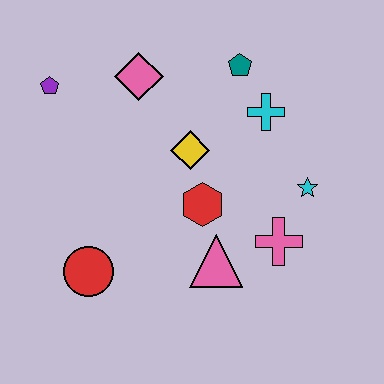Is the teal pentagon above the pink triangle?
Yes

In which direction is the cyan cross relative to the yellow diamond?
The cyan cross is to the right of the yellow diamond.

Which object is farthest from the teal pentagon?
The red circle is farthest from the teal pentagon.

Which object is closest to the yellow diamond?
The red hexagon is closest to the yellow diamond.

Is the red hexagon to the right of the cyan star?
No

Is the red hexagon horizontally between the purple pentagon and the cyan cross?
Yes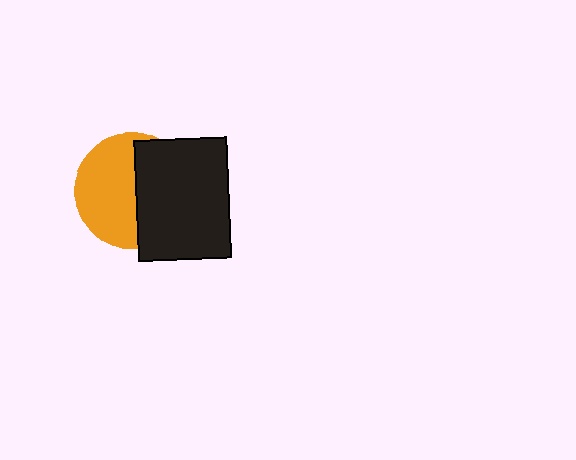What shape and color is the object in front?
The object in front is a black rectangle.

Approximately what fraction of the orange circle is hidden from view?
Roughly 46% of the orange circle is hidden behind the black rectangle.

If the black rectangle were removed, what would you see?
You would see the complete orange circle.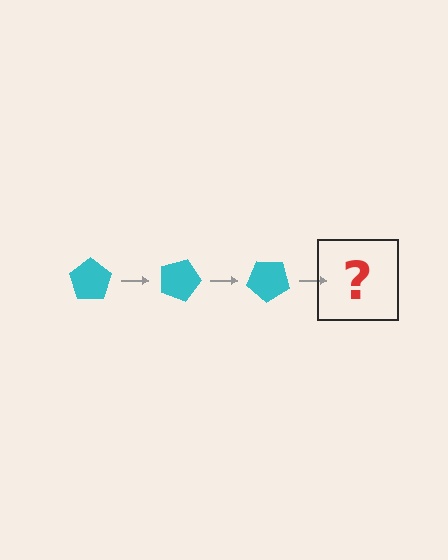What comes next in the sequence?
The next element should be a cyan pentagon rotated 60 degrees.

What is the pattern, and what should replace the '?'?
The pattern is that the pentagon rotates 20 degrees each step. The '?' should be a cyan pentagon rotated 60 degrees.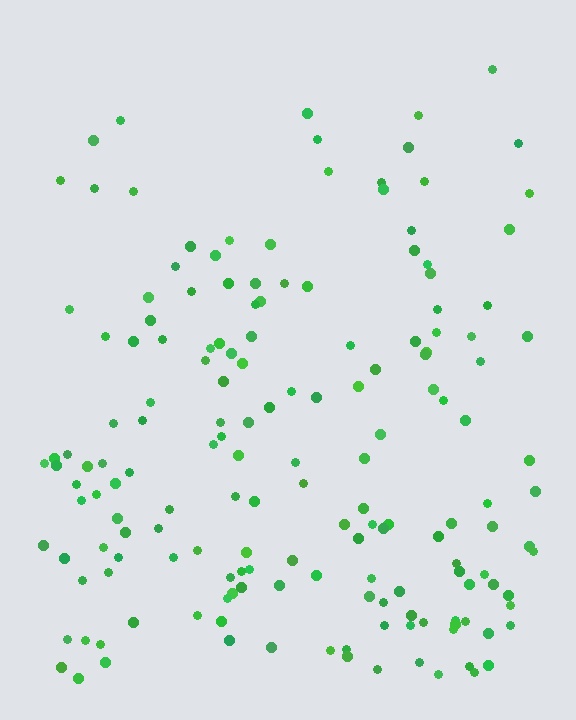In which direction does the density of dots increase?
From top to bottom, with the bottom side densest.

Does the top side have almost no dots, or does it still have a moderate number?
Still a moderate number, just noticeably fewer than the bottom.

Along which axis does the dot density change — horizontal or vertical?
Vertical.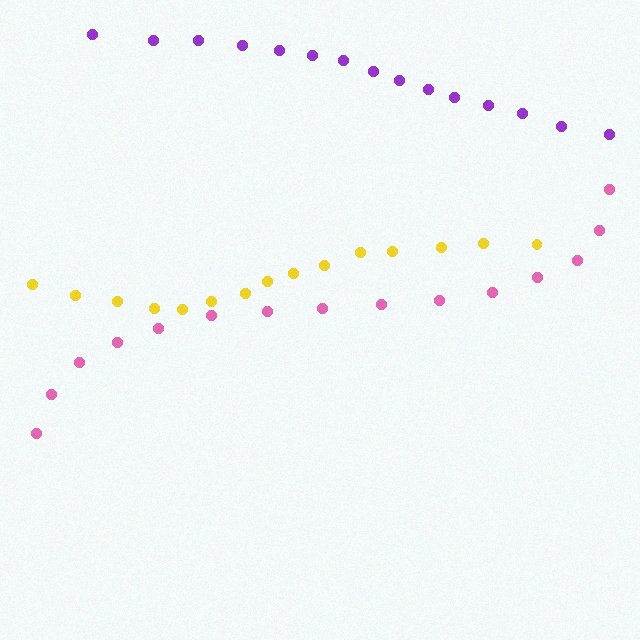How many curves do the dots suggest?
There are 3 distinct paths.